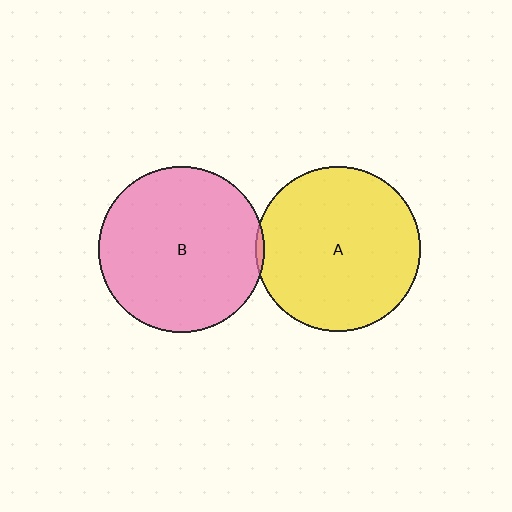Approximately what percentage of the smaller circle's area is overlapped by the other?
Approximately 5%.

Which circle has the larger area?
Circle B (pink).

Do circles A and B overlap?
Yes.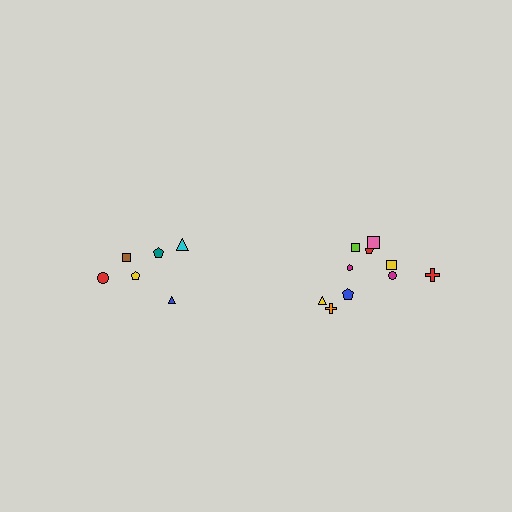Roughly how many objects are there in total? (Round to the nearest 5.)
Roughly 15 objects in total.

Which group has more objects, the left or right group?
The right group.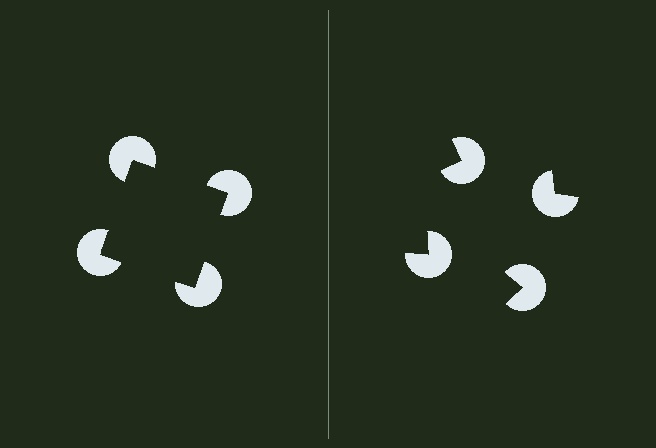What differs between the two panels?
The pac-man discs are positioned identically on both sides; only the wedge orientations differ. On the left they align to a square; on the right they are misaligned.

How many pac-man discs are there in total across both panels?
8 — 4 on each side.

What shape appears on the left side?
An illusory square.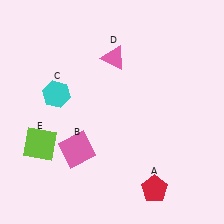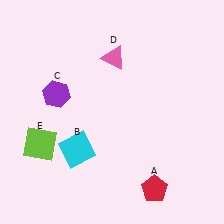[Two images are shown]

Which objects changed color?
B changed from pink to cyan. C changed from cyan to purple.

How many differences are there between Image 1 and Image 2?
There are 2 differences between the two images.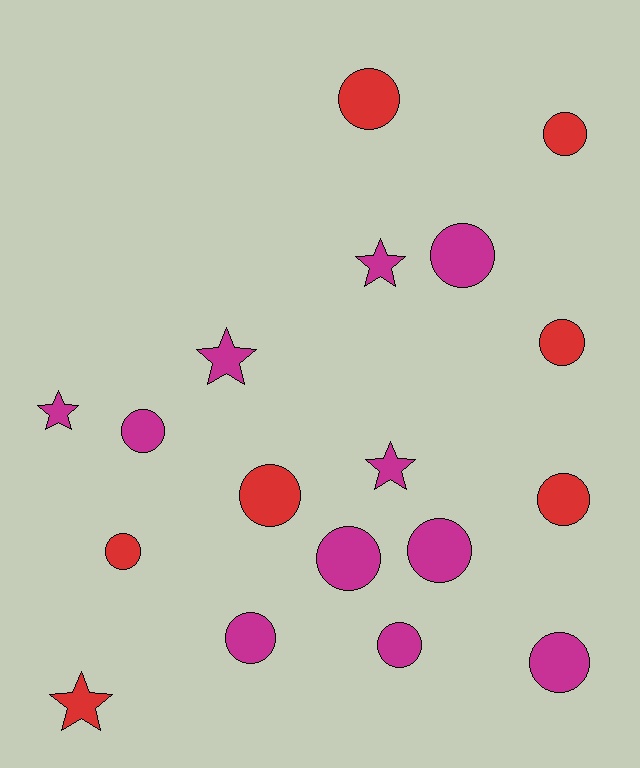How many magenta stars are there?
There are 4 magenta stars.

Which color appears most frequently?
Magenta, with 11 objects.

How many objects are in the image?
There are 18 objects.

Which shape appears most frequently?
Circle, with 13 objects.